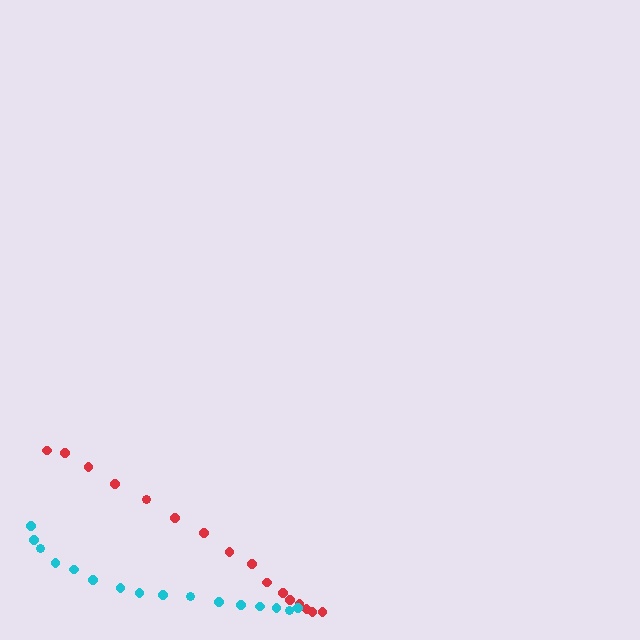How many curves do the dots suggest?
There are 2 distinct paths.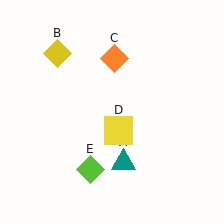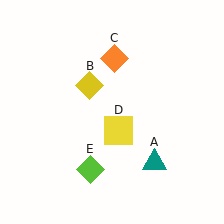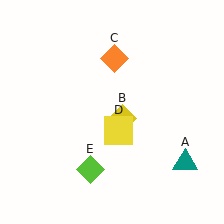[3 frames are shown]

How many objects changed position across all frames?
2 objects changed position: teal triangle (object A), yellow diamond (object B).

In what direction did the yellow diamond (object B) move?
The yellow diamond (object B) moved down and to the right.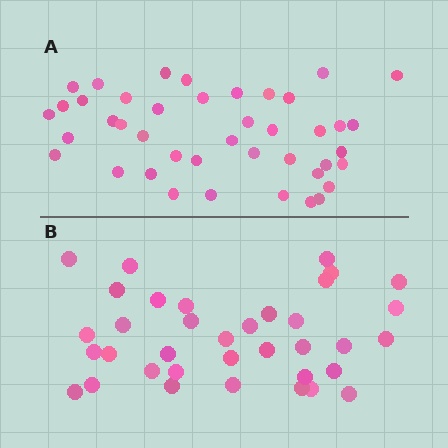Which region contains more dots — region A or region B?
Region A (the top region) has more dots.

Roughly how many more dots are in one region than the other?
Region A has about 6 more dots than region B.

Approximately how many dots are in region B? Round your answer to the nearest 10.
About 40 dots. (The exact count is 36, which rounds to 40.)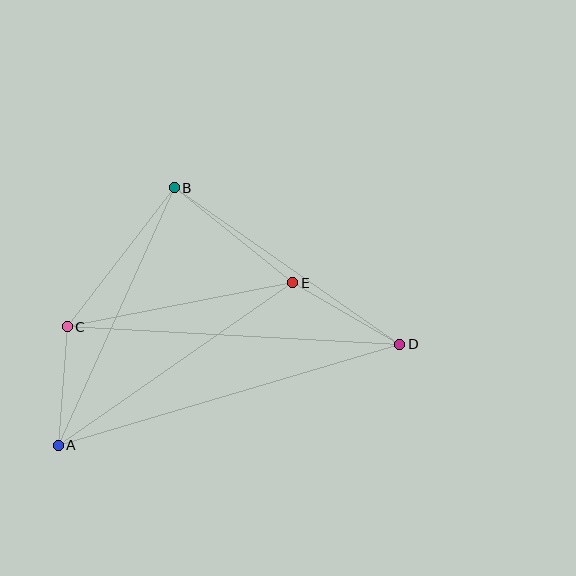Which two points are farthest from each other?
Points A and D are farthest from each other.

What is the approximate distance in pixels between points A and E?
The distance between A and E is approximately 286 pixels.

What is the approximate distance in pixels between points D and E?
The distance between D and E is approximately 123 pixels.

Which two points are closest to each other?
Points A and C are closest to each other.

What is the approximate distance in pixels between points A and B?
The distance between A and B is approximately 283 pixels.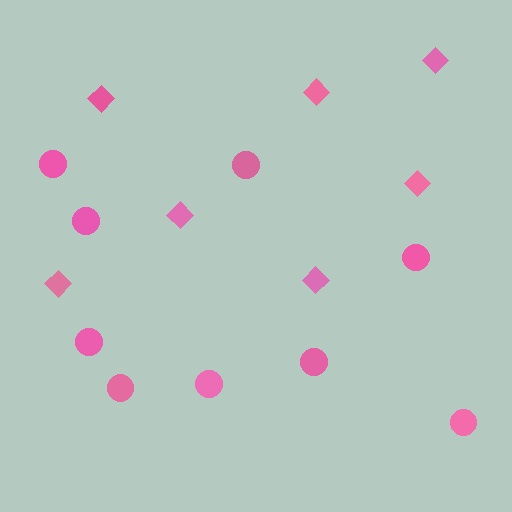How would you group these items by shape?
There are 2 groups: one group of diamonds (7) and one group of circles (9).